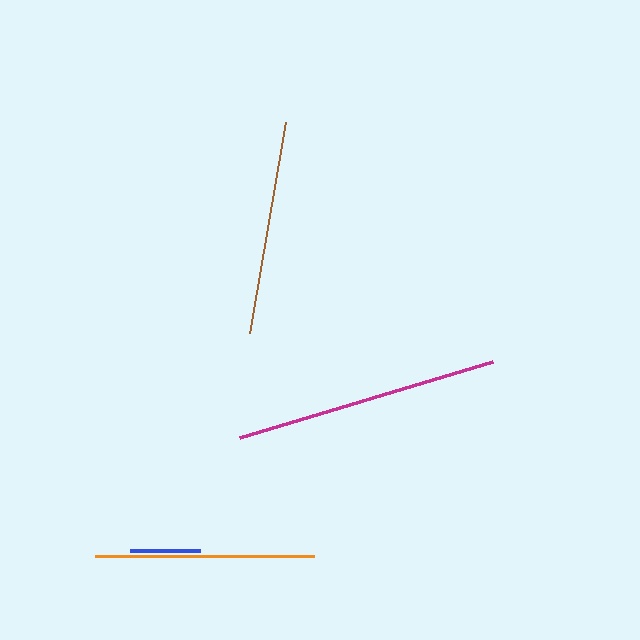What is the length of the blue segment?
The blue segment is approximately 70 pixels long.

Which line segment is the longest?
The magenta line is the longest at approximately 263 pixels.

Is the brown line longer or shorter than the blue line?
The brown line is longer than the blue line.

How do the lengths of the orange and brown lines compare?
The orange and brown lines are approximately the same length.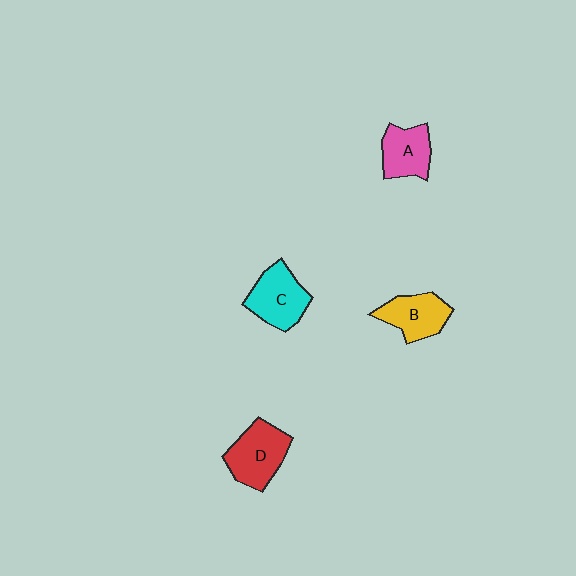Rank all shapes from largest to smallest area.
From largest to smallest: D (red), C (cyan), B (yellow), A (pink).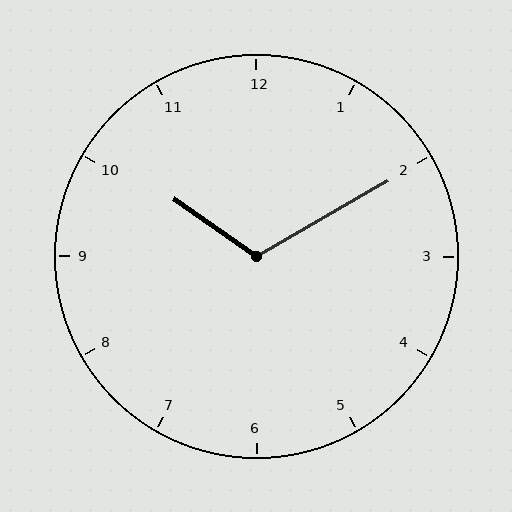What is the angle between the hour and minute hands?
Approximately 115 degrees.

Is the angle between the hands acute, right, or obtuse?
It is obtuse.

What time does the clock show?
10:10.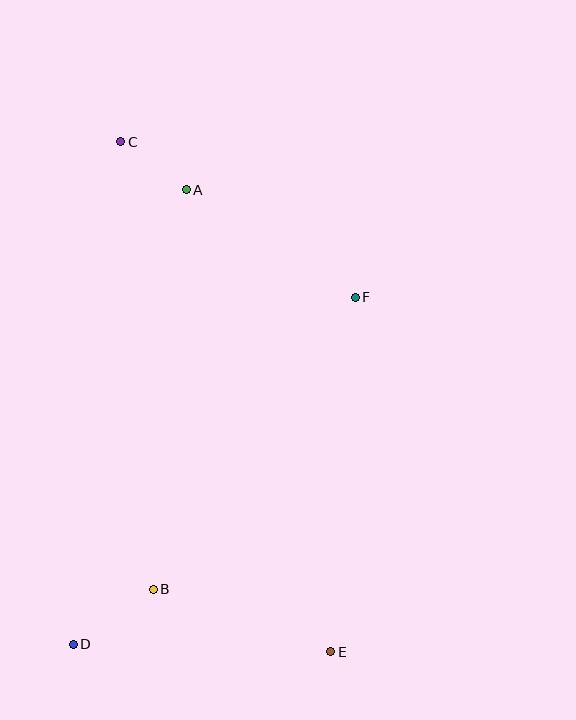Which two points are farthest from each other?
Points C and E are farthest from each other.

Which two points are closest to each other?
Points A and C are closest to each other.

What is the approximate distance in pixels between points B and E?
The distance between B and E is approximately 188 pixels.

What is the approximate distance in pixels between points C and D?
The distance between C and D is approximately 505 pixels.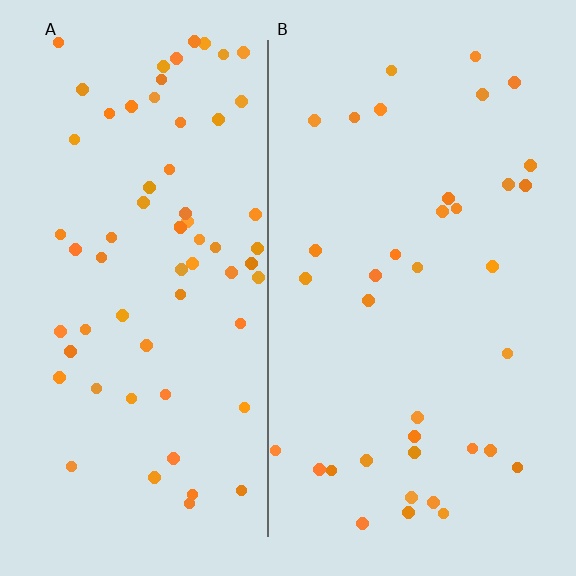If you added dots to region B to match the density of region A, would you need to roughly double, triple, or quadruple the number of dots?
Approximately double.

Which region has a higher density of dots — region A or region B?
A (the left).